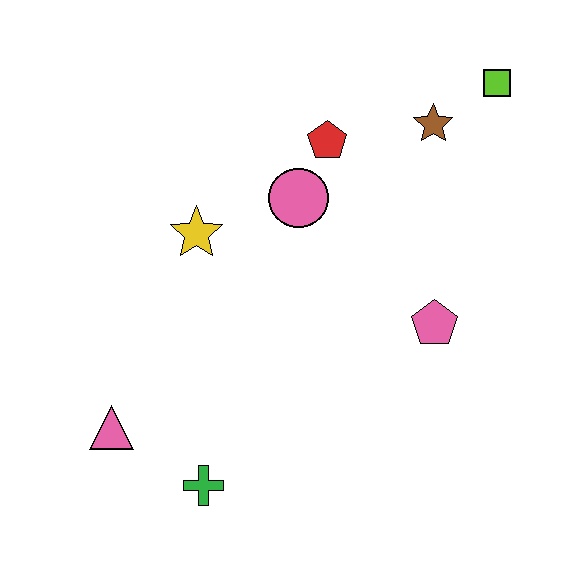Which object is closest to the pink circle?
The red pentagon is closest to the pink circle.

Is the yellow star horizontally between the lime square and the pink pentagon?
No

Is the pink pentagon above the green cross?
Yes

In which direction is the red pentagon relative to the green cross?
The red pentagon is above the green cross.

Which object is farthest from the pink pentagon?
The pink triangle is farthest from the pink pentagon.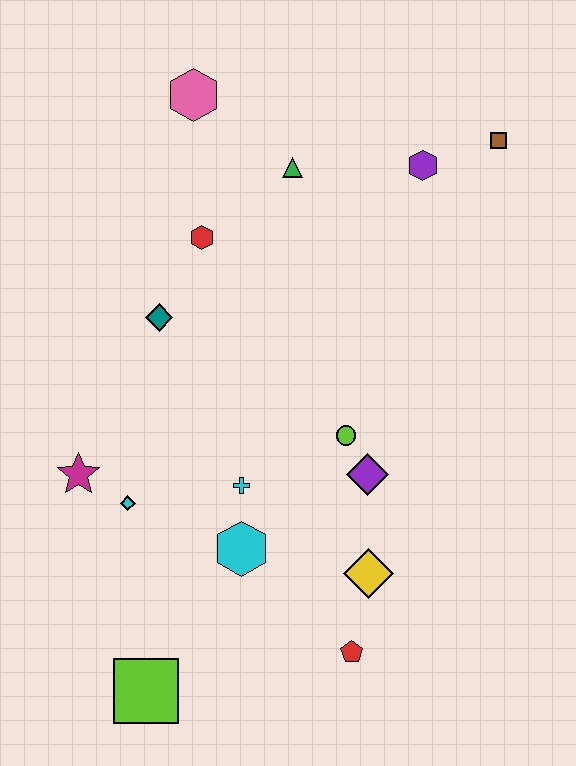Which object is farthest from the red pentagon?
The pink hexagon is farthest from the red pentagon.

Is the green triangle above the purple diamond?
Yes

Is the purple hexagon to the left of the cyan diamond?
No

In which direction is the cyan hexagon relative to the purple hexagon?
The cyan hexagon is below the purple hexagon.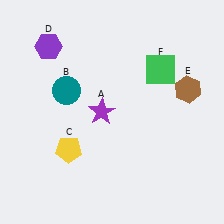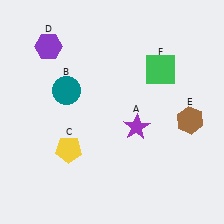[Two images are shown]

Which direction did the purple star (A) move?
The purple star (A) moved right.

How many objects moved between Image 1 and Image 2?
2 objects moved between the two images.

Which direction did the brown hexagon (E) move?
The brown hexagon (E) moved down.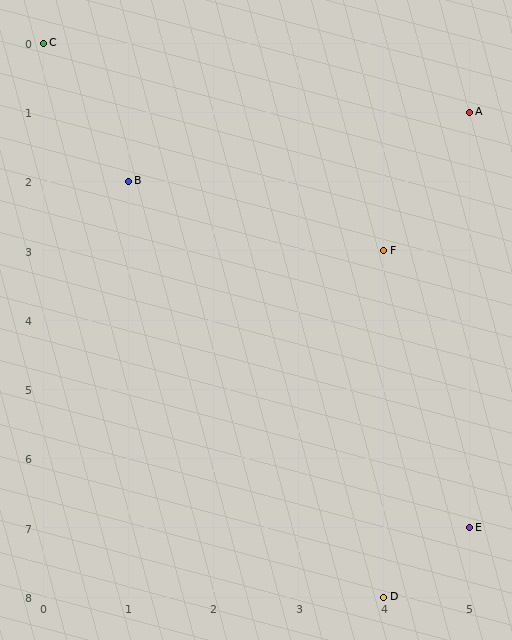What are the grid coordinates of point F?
Point F is at grid coordinates (4, 3).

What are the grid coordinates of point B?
Point B is at grid coordinates (1, 2).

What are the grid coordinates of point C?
Point C is at grid coordinates (0, 0).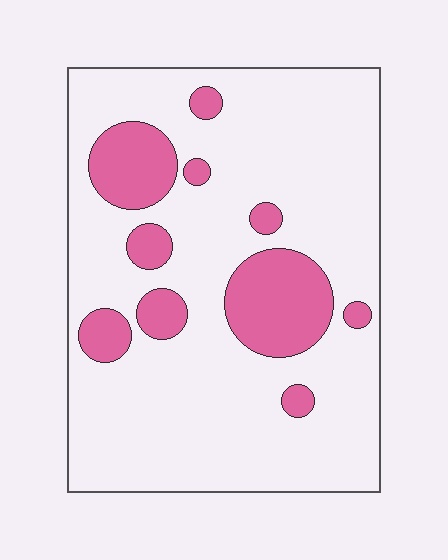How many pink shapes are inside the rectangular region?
10.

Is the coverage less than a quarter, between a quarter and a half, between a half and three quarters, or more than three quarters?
Less than a quarter.